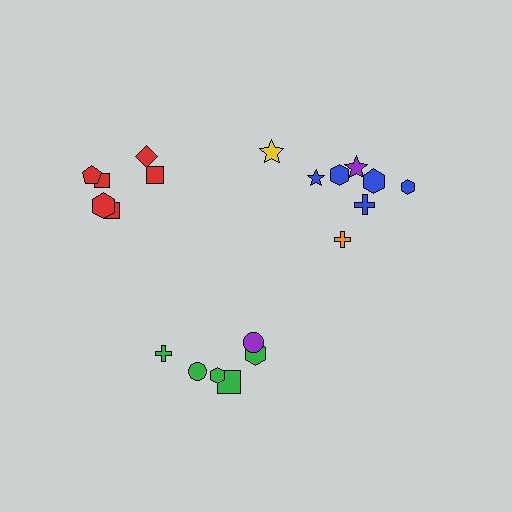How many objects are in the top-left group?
There are 6 objects.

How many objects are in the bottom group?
There are 6 objects.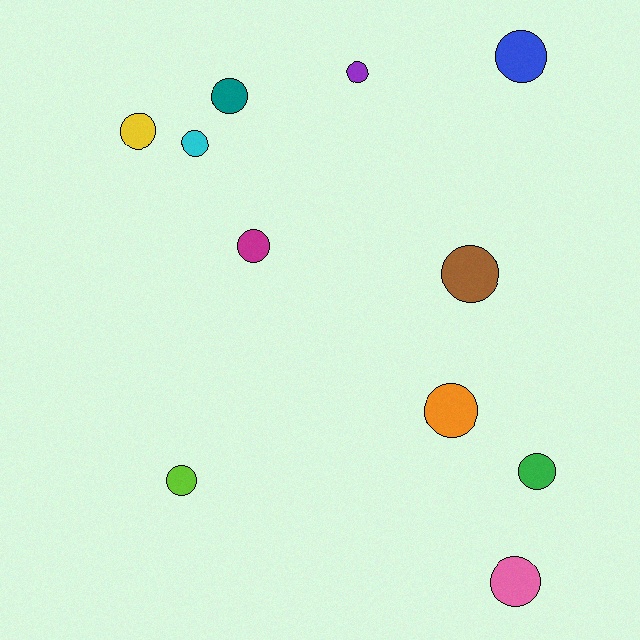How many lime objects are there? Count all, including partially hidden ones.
There is 1 lime object.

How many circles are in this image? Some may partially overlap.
There are 11 circles.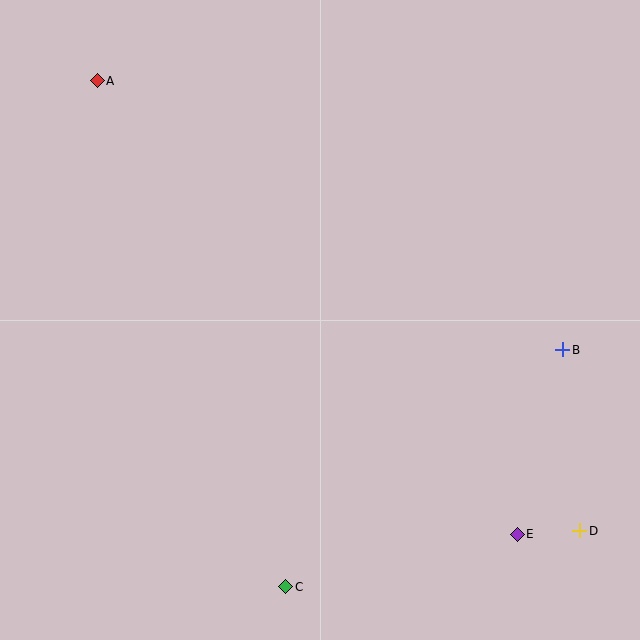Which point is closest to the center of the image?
Point B at (563, 350) is closest to the center.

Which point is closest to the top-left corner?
Point A is closest to the top-left corner.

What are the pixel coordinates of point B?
Point B is at (563, 350).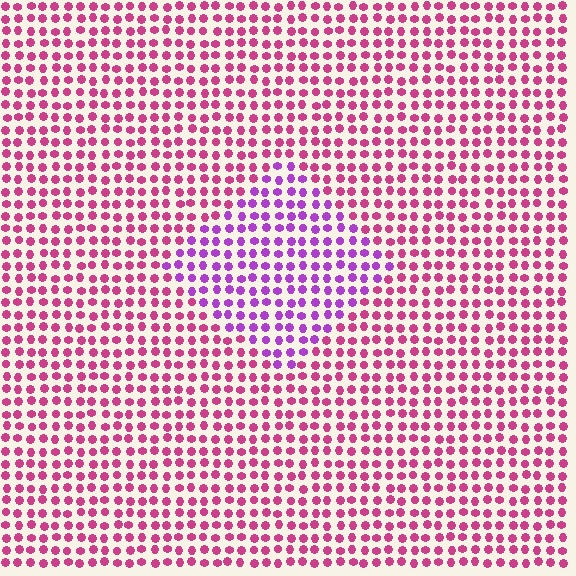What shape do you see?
I see a diamond.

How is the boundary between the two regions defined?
The boundary is defined purely by a slight shift in hue (about 40 degrees). Spacing, size, and orientation are identical on both sides.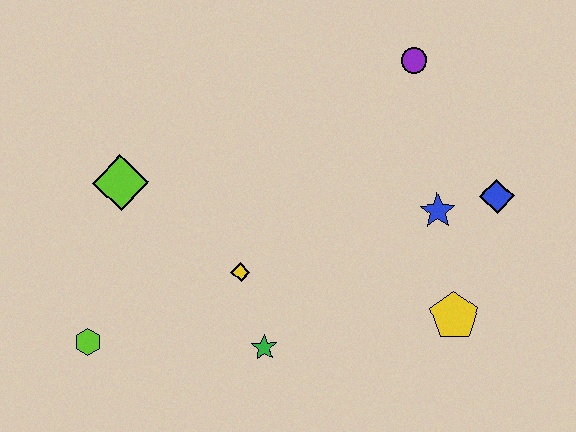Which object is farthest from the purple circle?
The lime hexagon is farthest from the purple circle.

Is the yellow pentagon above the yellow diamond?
No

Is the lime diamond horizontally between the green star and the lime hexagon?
Yes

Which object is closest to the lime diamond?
The yellow diamond is closest to the lime diamond.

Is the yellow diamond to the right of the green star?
No